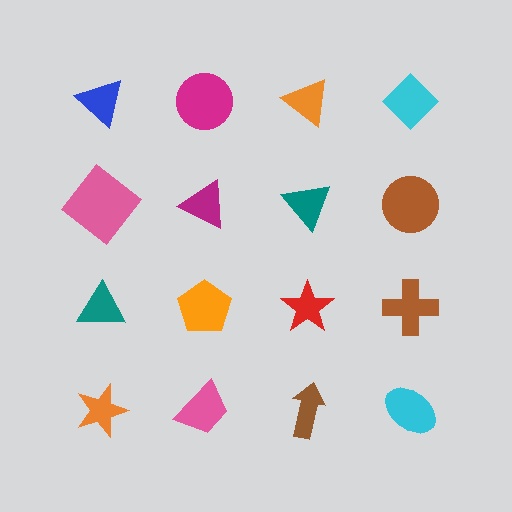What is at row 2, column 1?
A pink diamond.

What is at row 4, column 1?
An orange star.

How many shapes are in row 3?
4 shapes.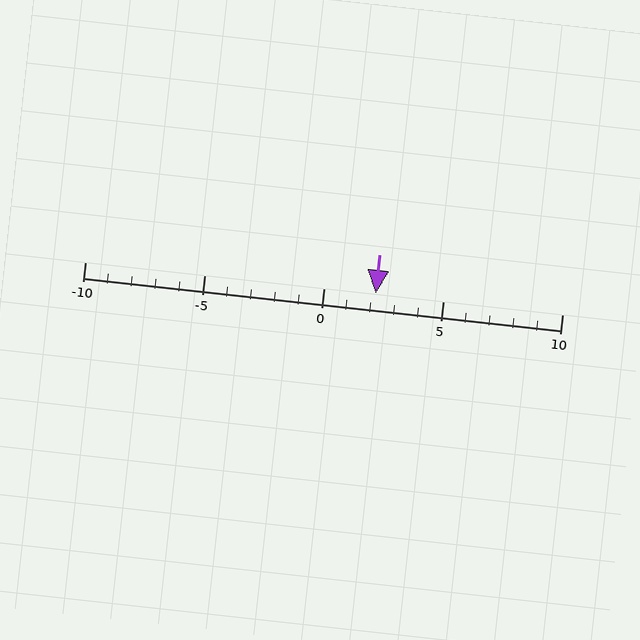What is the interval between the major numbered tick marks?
The major tick marks are spaced 5 units apart.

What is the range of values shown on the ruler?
The ruler shows values from -10 to 10.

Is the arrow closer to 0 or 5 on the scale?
The arrow is closer to 0.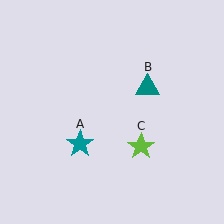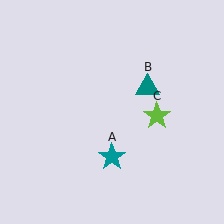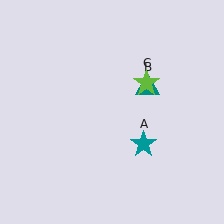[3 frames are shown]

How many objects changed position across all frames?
2 objects changed position: teal star (object A), lime star (object C).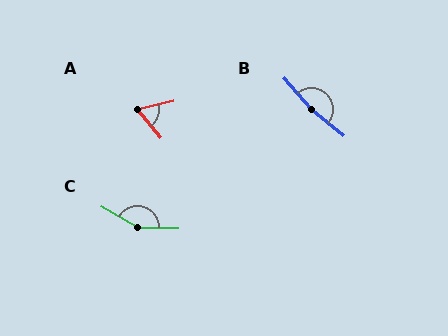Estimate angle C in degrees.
Approximately 150 degrees.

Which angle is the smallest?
A, at approximately 64 degrees.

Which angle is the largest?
B, at approximately 169 degrees.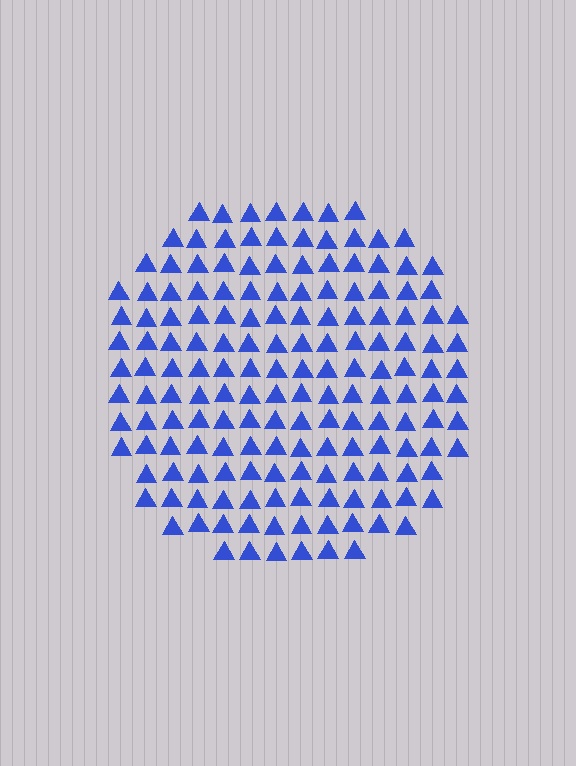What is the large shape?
The large shape is a circle.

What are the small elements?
The small elements are triangles.